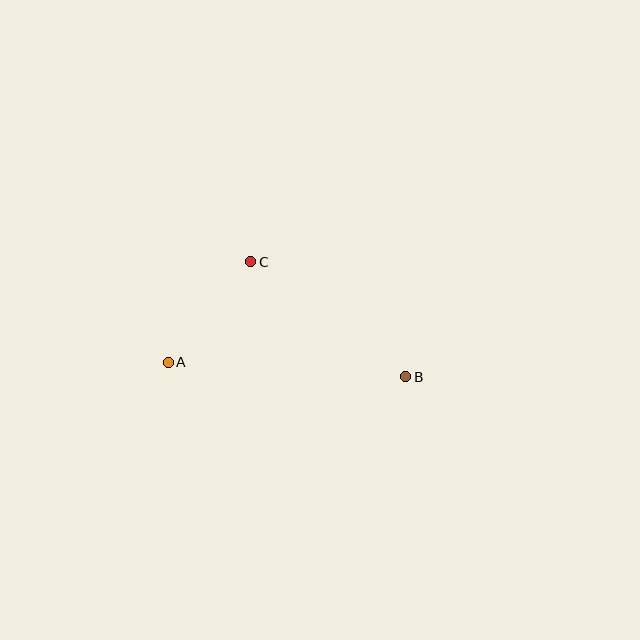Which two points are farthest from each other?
Points A and B are farthest from each other.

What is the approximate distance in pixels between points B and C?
The distance between B and C is approximately 193 pixels.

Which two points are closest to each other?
Points A and C are closest to each other.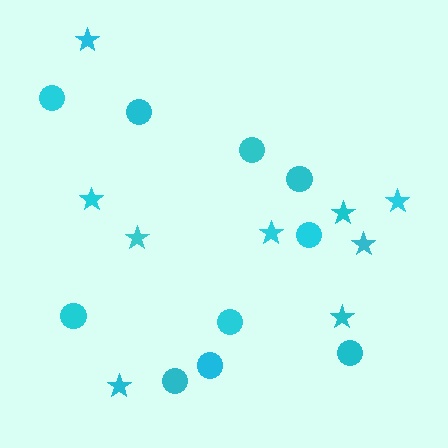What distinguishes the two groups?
There are 2 groups: one group of circles (10) and one group of stars (9).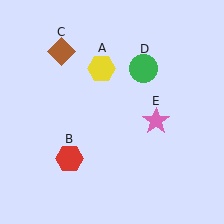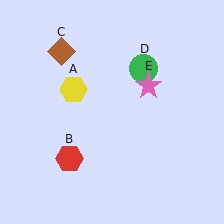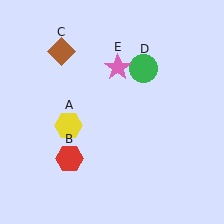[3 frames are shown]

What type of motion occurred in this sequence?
The yellow hexagon (object A), pink star (object E) rotated counterclockwise around the center of the scene.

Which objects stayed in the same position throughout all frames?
Red hexagon (object B) and brown diamond (object C) and green circle (object D) remained stationary.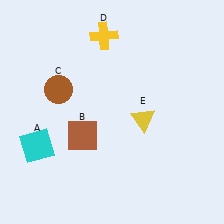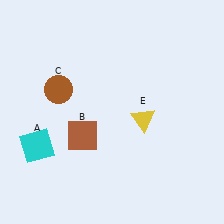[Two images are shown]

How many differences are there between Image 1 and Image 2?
There is 1 difference between the two images.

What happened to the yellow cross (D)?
The yellow cross (D) was removed in Image 2. It was in the top-left area of Image 1.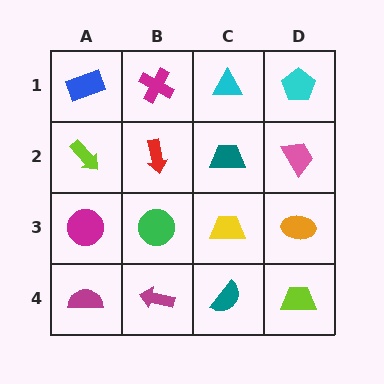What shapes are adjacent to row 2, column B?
A magenta cross (row 1, column B), a green circle (row 3, column B), a lime arrow (row 2, column A), a teal trapezoid (row 2, column C).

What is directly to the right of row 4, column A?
A magenta arrow.